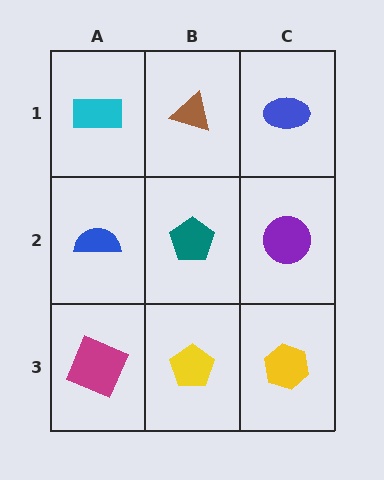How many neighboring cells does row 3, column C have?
2.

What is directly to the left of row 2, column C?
A teal pentagon.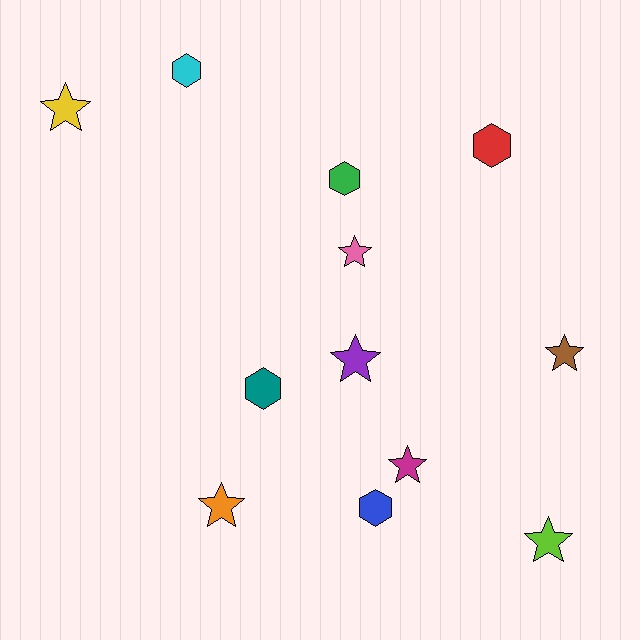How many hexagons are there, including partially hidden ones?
There are 5 hexagons.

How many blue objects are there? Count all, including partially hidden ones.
There is 1 blue object.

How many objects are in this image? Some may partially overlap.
There are 12 objects.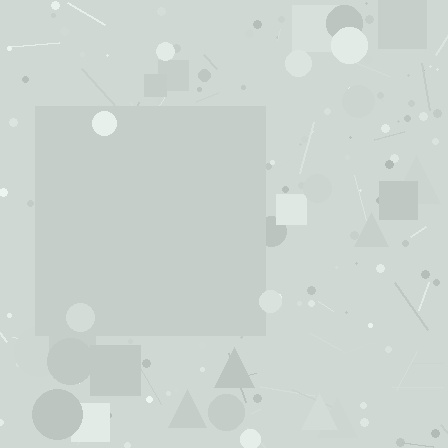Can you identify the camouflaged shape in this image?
The camouflaged shape is a square.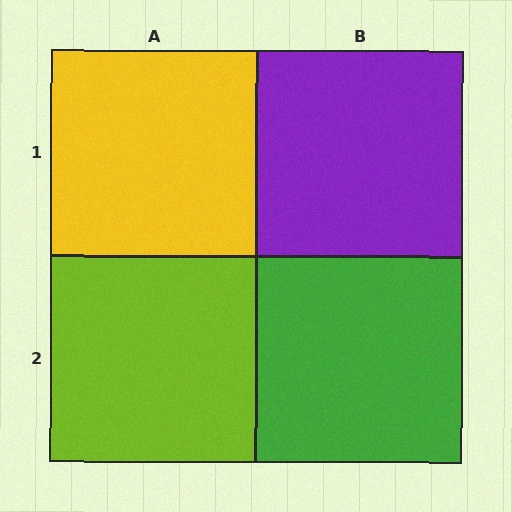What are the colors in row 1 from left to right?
Yellow, purple.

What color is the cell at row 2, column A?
Lime.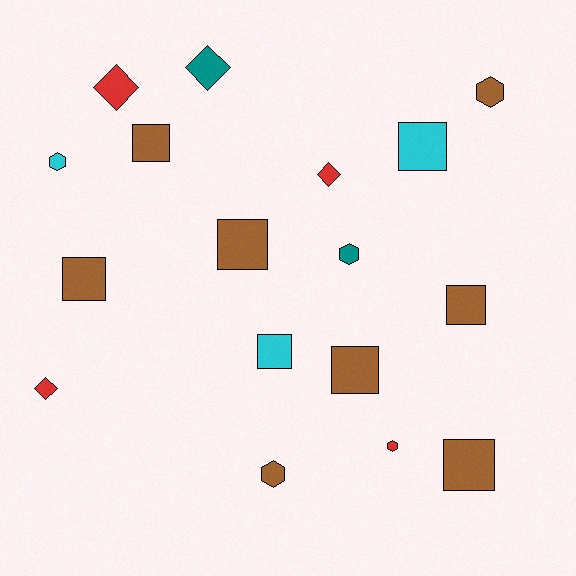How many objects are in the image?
There are 17 objects.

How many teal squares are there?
There are no teal squares.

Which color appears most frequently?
Brown, with 8 objects.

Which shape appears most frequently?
Square, with 8 objects.